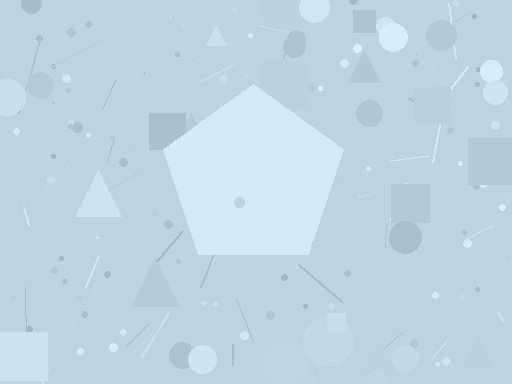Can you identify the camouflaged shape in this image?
The camouflaged shape is a pentagon.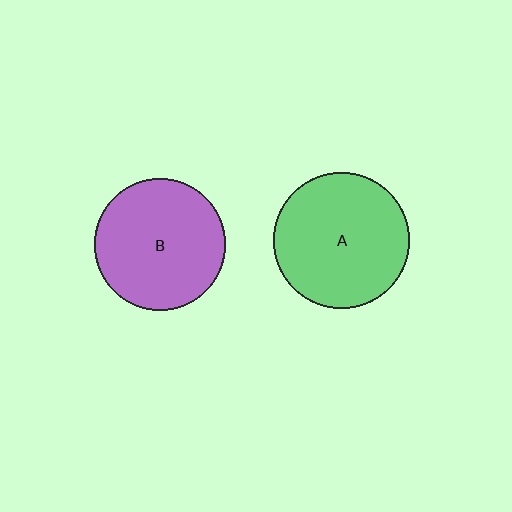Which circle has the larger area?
Circle A (green).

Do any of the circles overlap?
No, none of the circles overlap.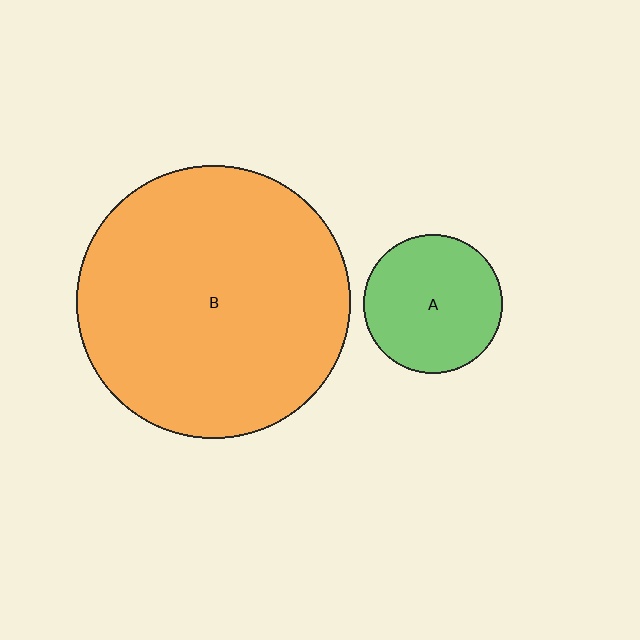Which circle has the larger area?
Circle B (orange).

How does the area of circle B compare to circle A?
Approximately 3.9 times.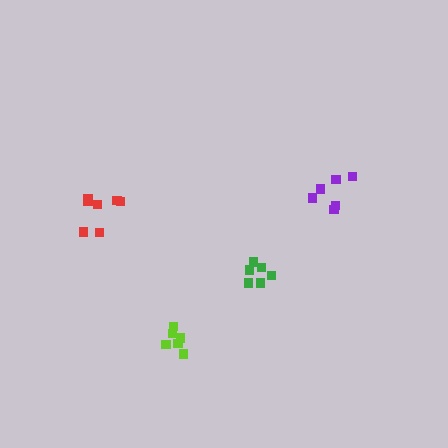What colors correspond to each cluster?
The clusters are colored: lime, red, purple, green.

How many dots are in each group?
Group 1: 6 dots, Group 2: 7 dots, Group 3: 7 dots, Group 4: 6 dots (26 total).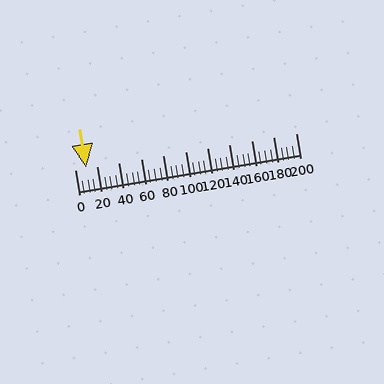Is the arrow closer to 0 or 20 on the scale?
The arrow is closer to 20.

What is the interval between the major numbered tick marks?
The major tick marks are spaced 20 units apart.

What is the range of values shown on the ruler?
The ruler shows values from 0 to 200.